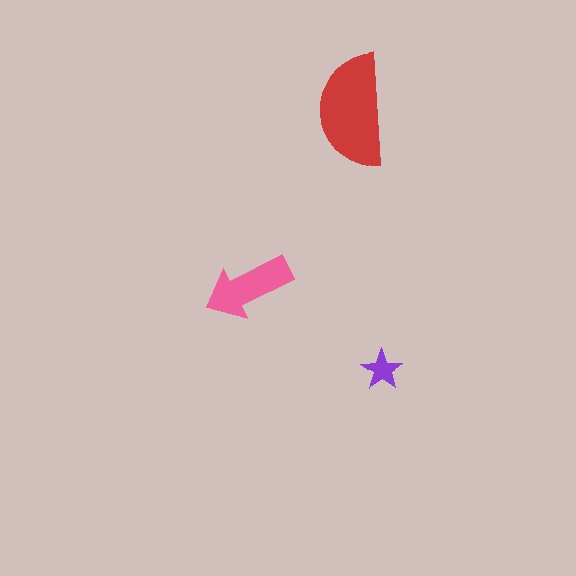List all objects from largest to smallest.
The red semicircle, the pink arrow, the purple star.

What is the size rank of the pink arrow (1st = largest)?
2nd.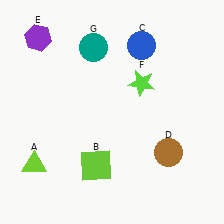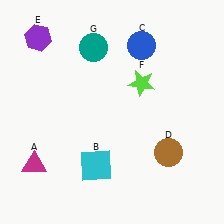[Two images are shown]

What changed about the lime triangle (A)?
In Image 1, A is lime. In Image 2, it changed to magenta.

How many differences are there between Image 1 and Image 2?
There are 2 differences between the two images.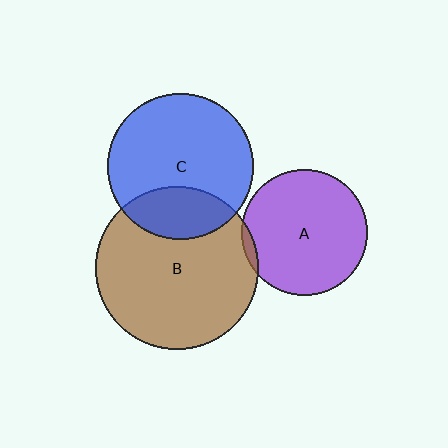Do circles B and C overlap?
Yes.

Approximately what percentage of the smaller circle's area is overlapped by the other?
Approximately 25%.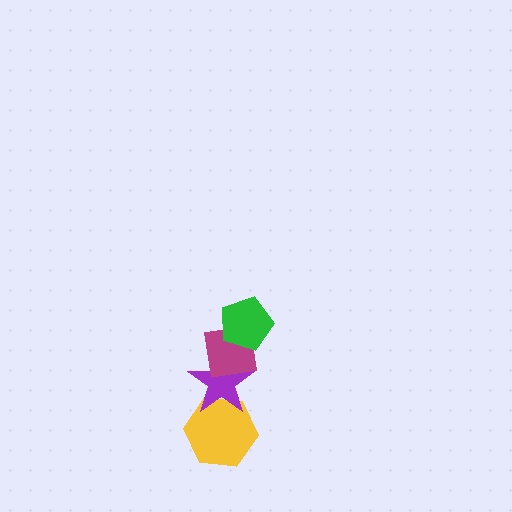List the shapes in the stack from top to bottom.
From top to bottom: the green pentagon, the magenta square, the purple star, the yellow hexagon.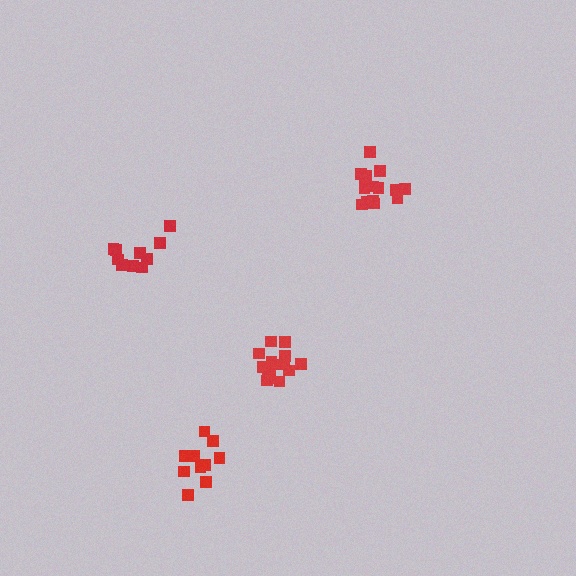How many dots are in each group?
Group 1: 15 dots, Group 2: 15 dots, Group 3: 10 dots, Group 4: 10 dots (50 total).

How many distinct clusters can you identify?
There are 4 distinct clusters.